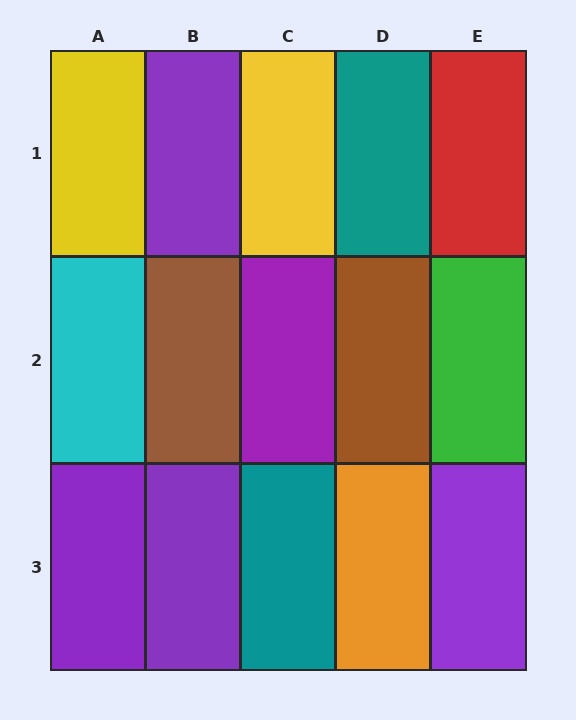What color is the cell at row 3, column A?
Purple.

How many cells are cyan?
1 cell is cyan.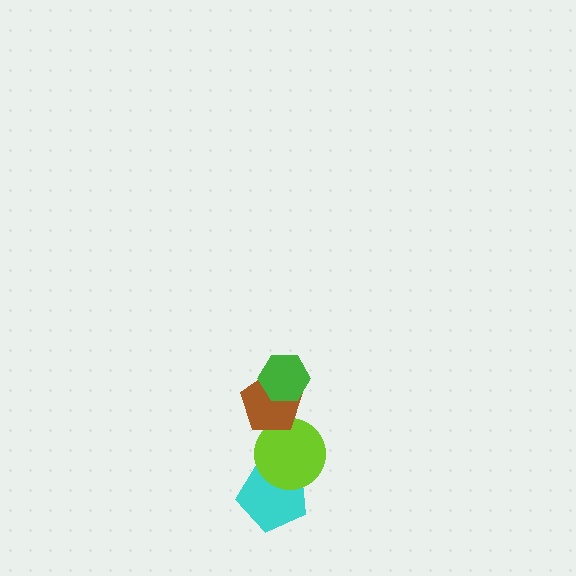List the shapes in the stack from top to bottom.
From top to bottom: the green hexagon, the brown pentagon, the lime circle, the cyan pentagon.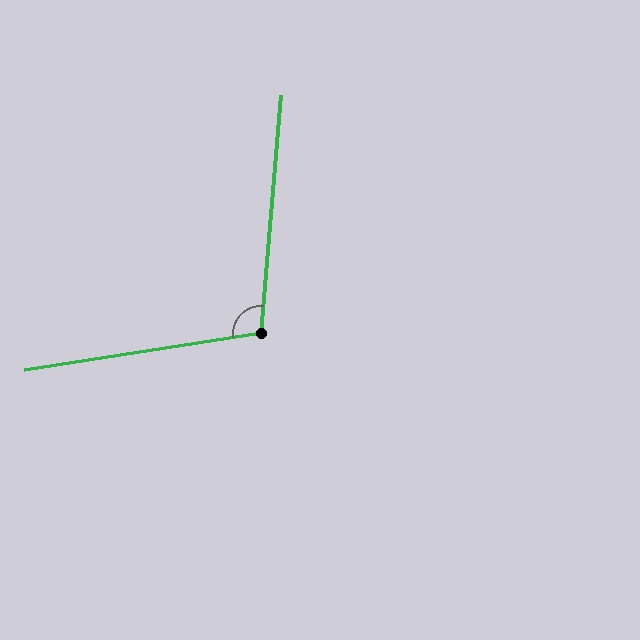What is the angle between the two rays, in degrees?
Approximately 104 degrees.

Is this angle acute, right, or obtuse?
It is obtuse.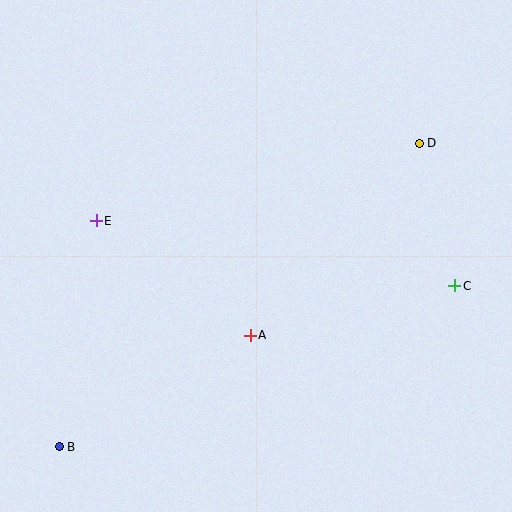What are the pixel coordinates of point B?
Point B is at (59, 447).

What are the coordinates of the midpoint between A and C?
The midpoint between A and C is at (352, 311).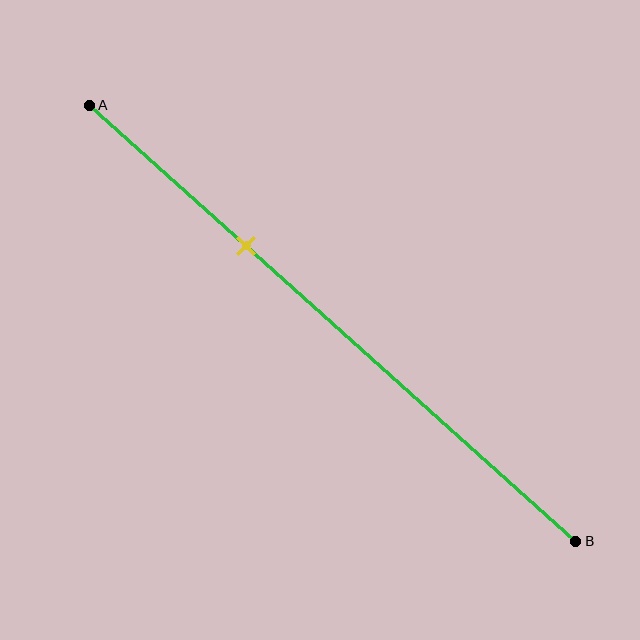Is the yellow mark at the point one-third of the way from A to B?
Yes, the mark is approximately at the one-third point.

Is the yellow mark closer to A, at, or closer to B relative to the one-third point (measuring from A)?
The yellow mark is approximately at the one-third point of segment AB.